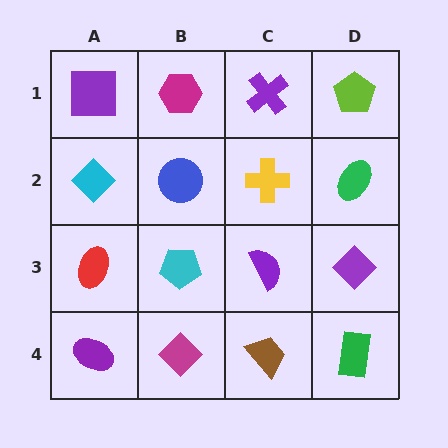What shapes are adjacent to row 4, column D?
A purple diamond (row 3, column D), a brown trapezoid (row 4, column C).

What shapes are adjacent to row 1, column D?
A green ellipse (row 2, column D), a purple cross (row 1, column C).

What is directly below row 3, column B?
A magenta diamond.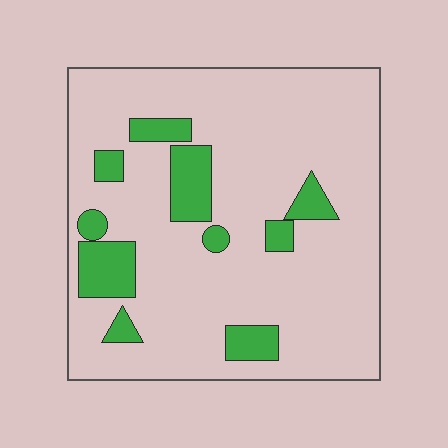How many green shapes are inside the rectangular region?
10.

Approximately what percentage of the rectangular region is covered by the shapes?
Approximately 15%.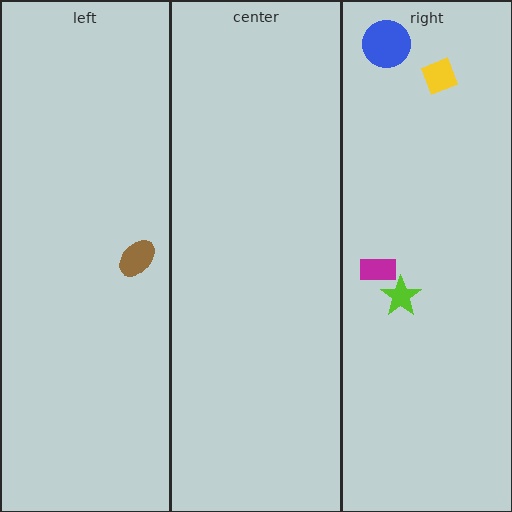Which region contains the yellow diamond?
The right region.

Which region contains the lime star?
The right region.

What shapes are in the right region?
The lime star, the magenta rectangle, the yellow diamond, the blue circle.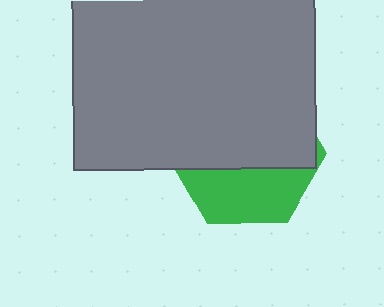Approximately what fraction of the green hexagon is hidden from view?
Roughly 63% of the green hexagon is hidden behind the gray rectangle.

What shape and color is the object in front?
The object in front is a gray rectangle.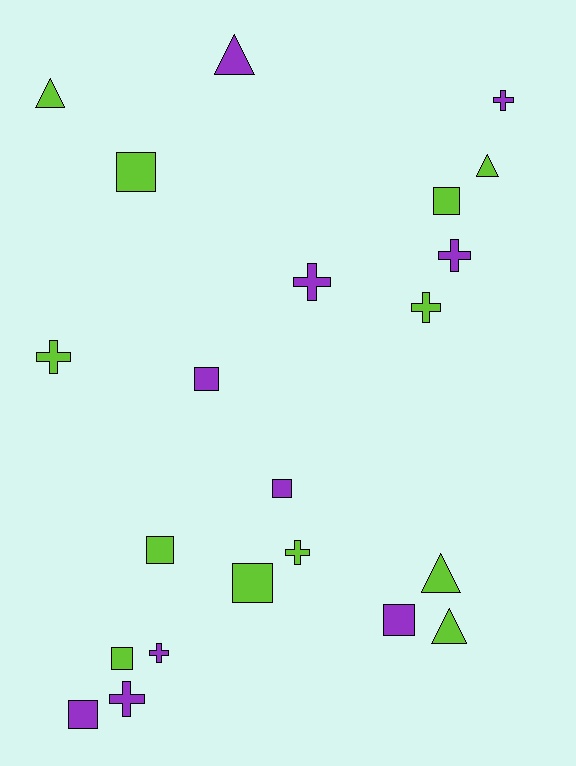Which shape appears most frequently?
Square, with 9 objects.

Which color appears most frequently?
Lime, with 12 objects.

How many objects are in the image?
There are 22 objects.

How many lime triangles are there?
There are 4 lime triangles.